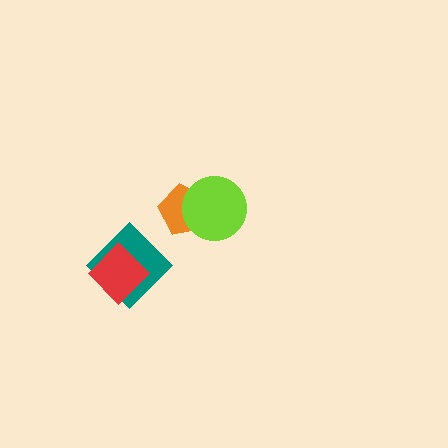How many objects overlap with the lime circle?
1 object overlaps with the lime circle.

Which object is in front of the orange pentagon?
The lime circle is in front of the orange pentagon.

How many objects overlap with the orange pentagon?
1 object overlaps with the orange pentagon.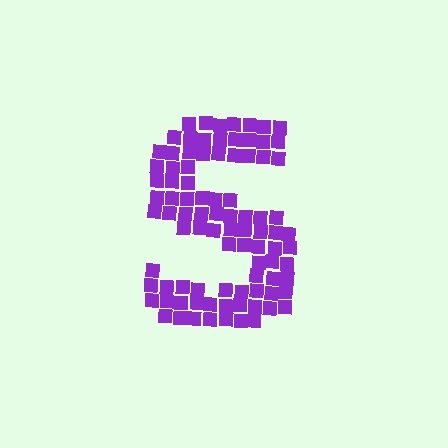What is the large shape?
The large shape is the letter S.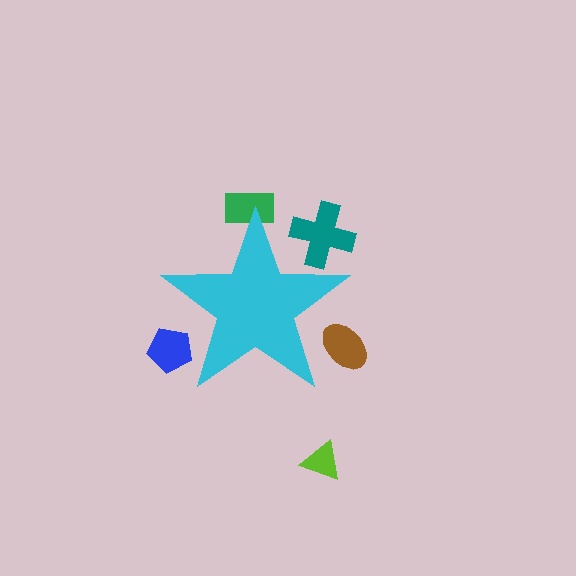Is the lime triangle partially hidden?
No, the lime triangle is fully visible.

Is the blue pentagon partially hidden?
Yes, the blue pentagon is partially hidden behind the cyan star.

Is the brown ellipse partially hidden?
Yes, the brown ellipse is partially hidden behind the cyan star.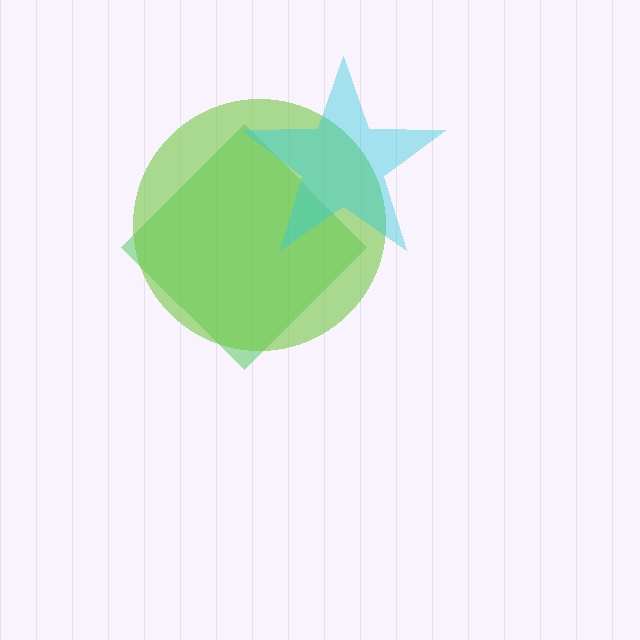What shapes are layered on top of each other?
The layered shapes are: a green diamond, a lime circle, a cyan star.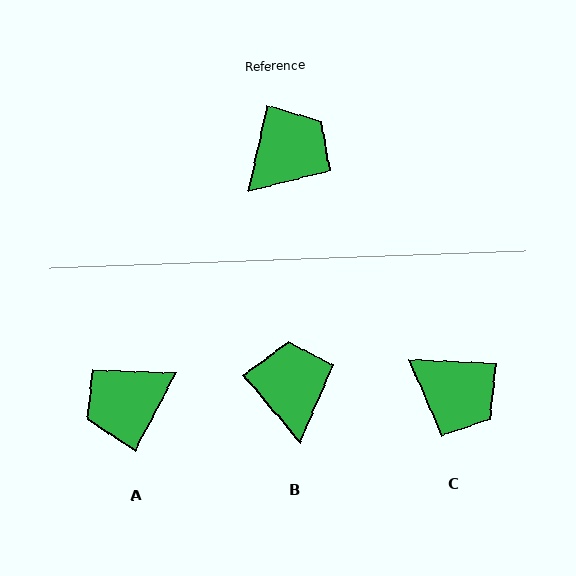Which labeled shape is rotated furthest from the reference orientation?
A, about 164 degrees away.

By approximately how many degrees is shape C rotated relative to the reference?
Approximately 80 degrees clockwise.